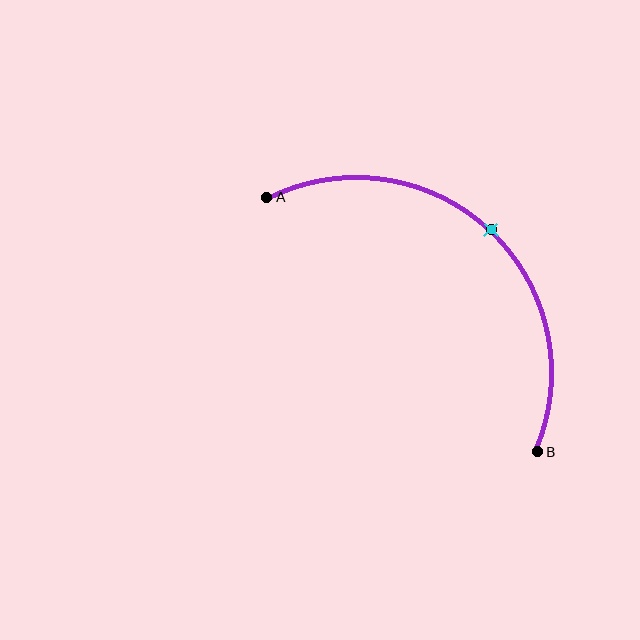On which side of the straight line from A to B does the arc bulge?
The arc bulges above and to the right of the straight line connecting A and B.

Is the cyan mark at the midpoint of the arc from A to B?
Yes. The cyan mark lies on the arc at equal arc-length from both A and B — it is the arc midpoint.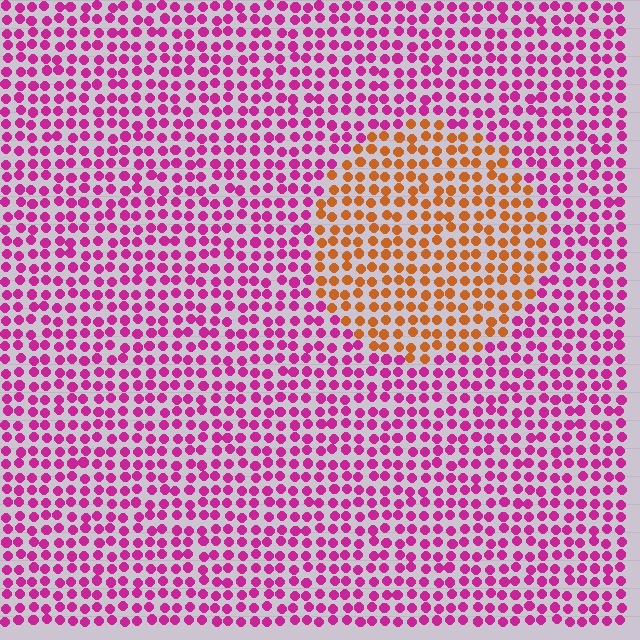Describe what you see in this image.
The image is filled with small magenta elements in a uniform arrangement. A circle-shaped region is visible where the elements are tinted to a slightly different hue, forming a subtle color boundary.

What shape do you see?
I see a circle.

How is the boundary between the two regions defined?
The boundary is defined purely by a slight shift in hue (about 66 degrees). Spacing, size, and orientation are identical on both sides.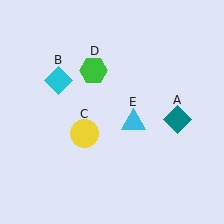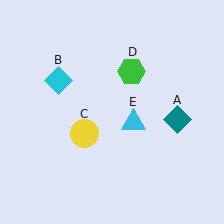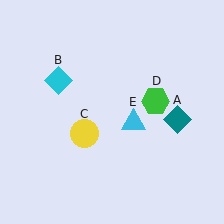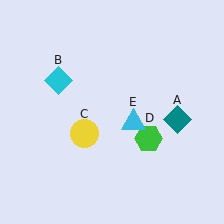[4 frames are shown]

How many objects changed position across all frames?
1 object changed position: green hexagon (object D).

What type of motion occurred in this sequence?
The green hexagon (object D) rotated clockwise around the center of the scene.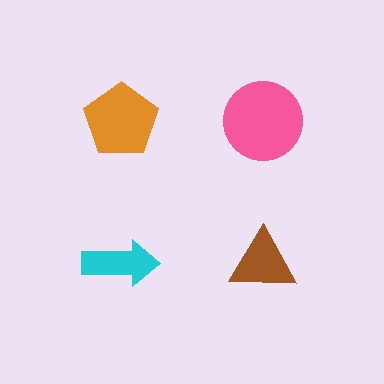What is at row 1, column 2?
A pink circle.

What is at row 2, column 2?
A brown triangle.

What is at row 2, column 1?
A cyan arrow.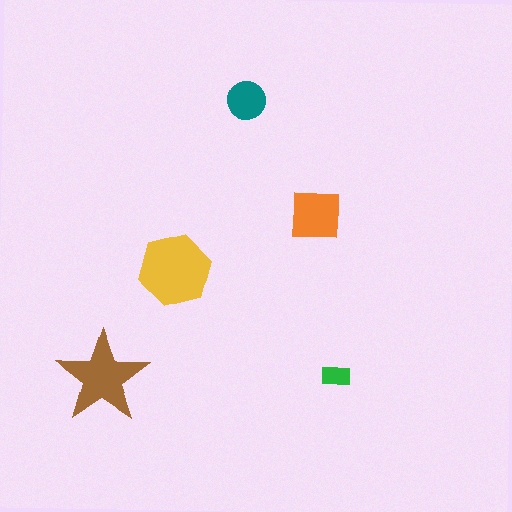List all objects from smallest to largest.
The green rectangle, the teal circle, the orange square, the brown star, the yellow hexagon.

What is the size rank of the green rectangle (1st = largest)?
5th.